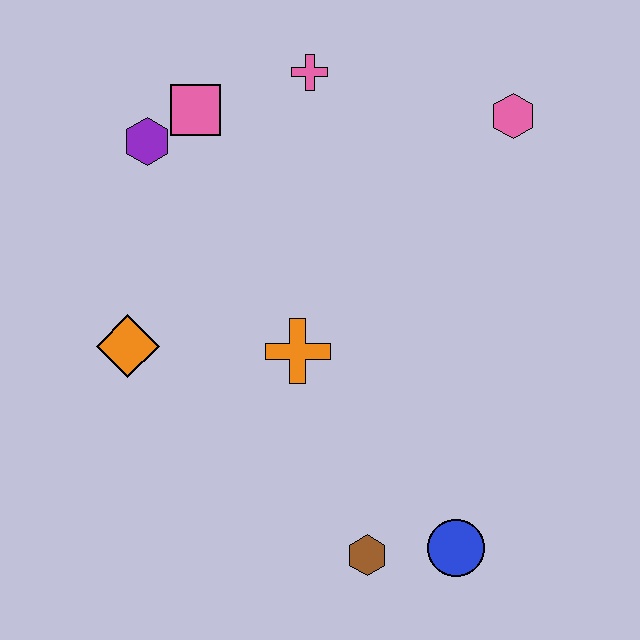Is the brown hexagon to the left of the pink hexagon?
Yes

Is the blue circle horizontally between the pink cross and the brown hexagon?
No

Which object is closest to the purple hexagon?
The pink square is closest to the purple hexagon.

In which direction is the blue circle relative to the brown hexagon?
The blue circle is to the right of the brown hexagon.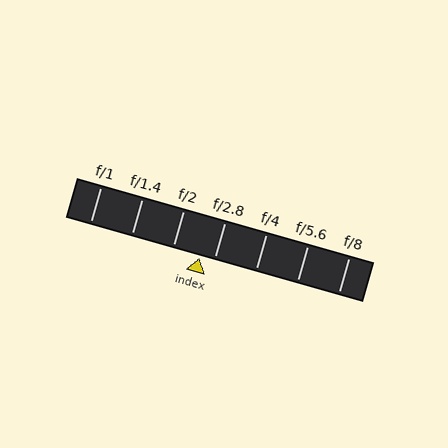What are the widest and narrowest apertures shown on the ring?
The widest aperture shown is f/1 and the narrowest is f/8.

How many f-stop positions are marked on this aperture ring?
There are 7 f-stop positions marked.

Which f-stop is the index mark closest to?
The index mark is closest to f/2.8.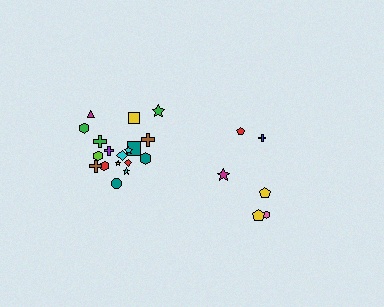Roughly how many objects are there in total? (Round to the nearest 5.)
Roughly 25 objects in total.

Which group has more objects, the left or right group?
The left group.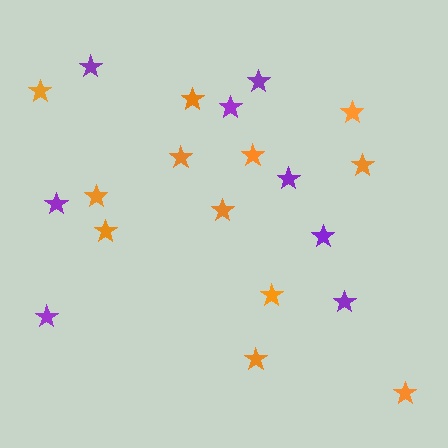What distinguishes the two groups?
There are 2 groups: one group of purple stars (8) and one group of orange stars (12).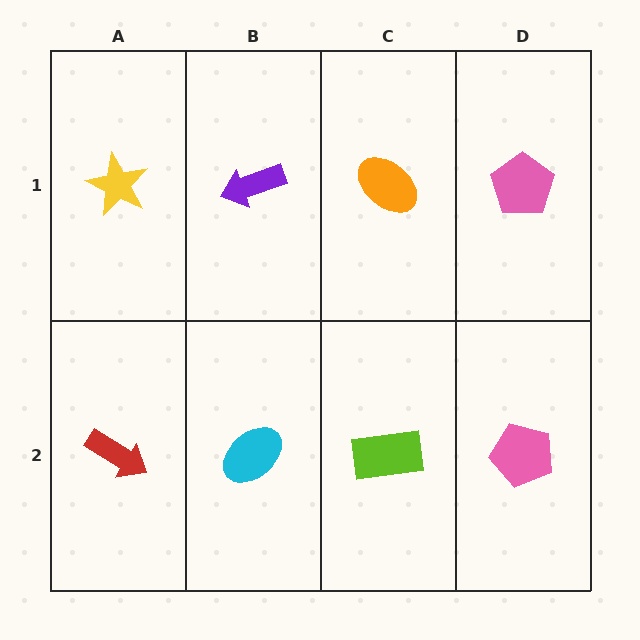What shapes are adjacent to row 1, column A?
A red arrow (row 2, column A), a purple arrow (row 1, column B).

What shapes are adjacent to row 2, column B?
A purple arrow (row 1, column B), a red arrow (row 2, column A), a lime rectangle (row 2, column C).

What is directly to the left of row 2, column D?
A lime rectangle.